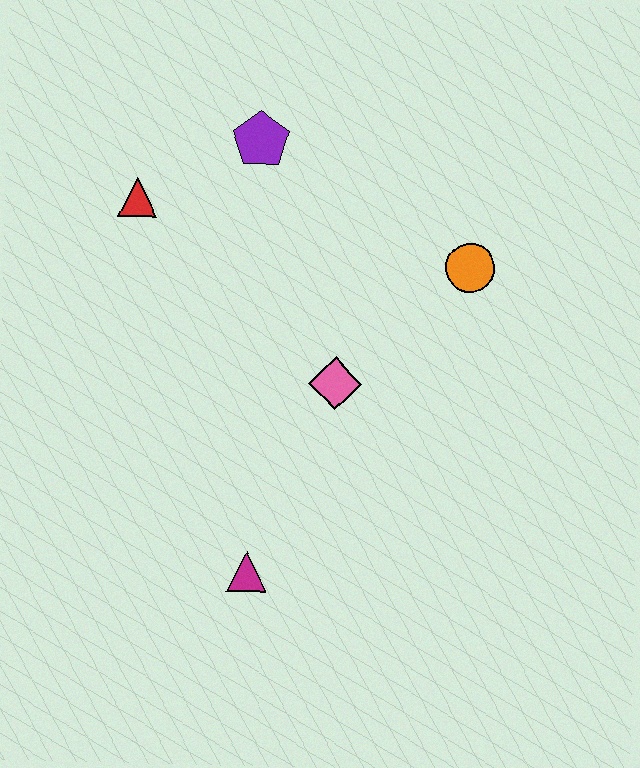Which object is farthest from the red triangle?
The magenta triangle is farthest from the red triangle.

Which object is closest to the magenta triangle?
The pink diamond is closest to the magenta triangle.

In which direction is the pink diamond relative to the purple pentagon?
The pink diamond is below the purple pentagon.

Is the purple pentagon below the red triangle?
No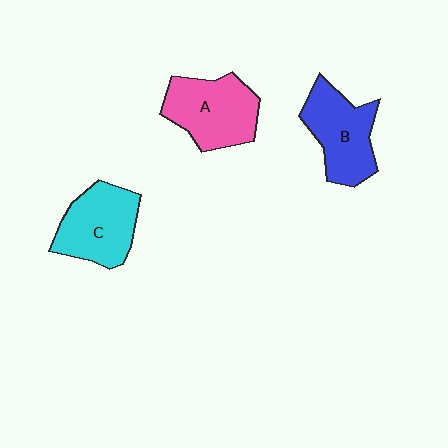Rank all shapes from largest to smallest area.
From largest to smallest: A (pink), C (cyan), B (blue).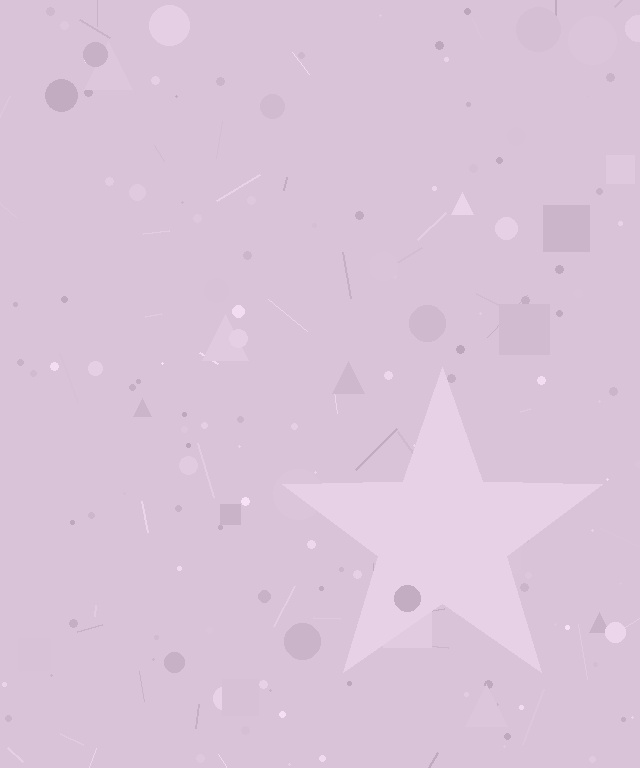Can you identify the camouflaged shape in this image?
The camouflaged shape is a star.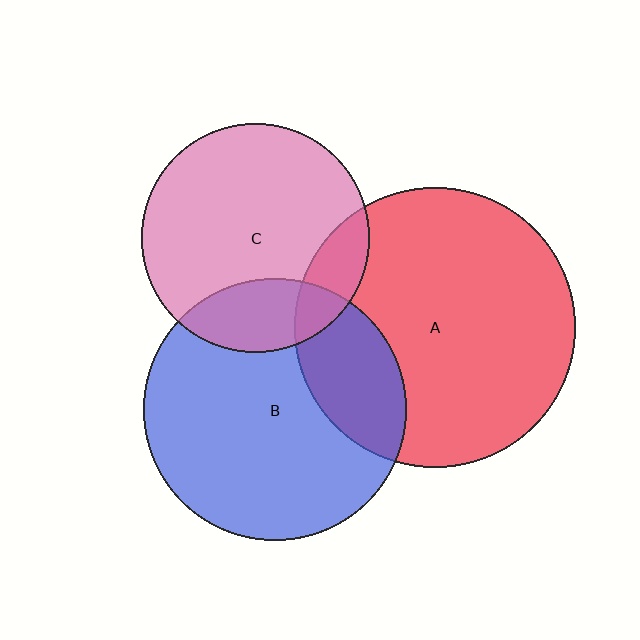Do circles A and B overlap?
Yes.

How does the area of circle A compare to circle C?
Approximately 1.5 times.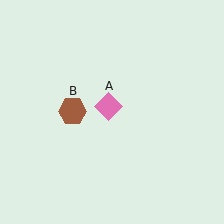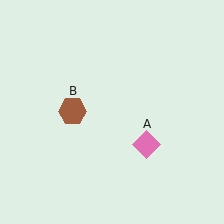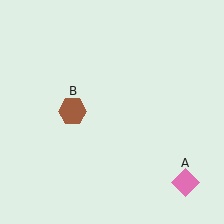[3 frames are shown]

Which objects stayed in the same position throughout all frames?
Brown hexagon (object B) remained stationary.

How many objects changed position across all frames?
1 object changed position: pink diamond (object A).